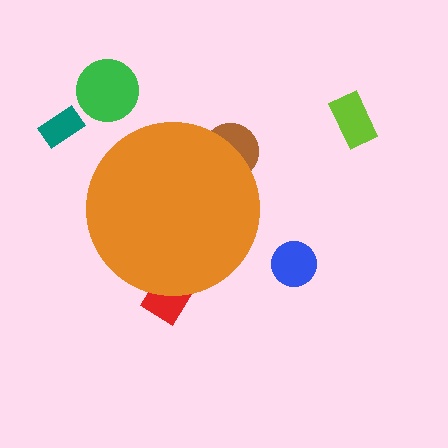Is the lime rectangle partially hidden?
No, the lime rectangle is fully visible.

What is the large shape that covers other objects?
An orange circle.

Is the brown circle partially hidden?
Yes, the brown circle is partially hidden behind the orange circle.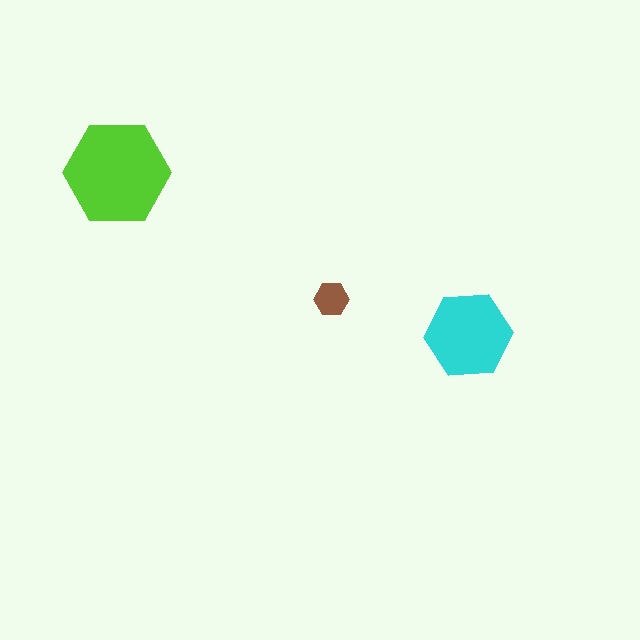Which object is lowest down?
The cyan hexagon is bottommost.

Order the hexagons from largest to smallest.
the lime one, the cyan one, the brown one.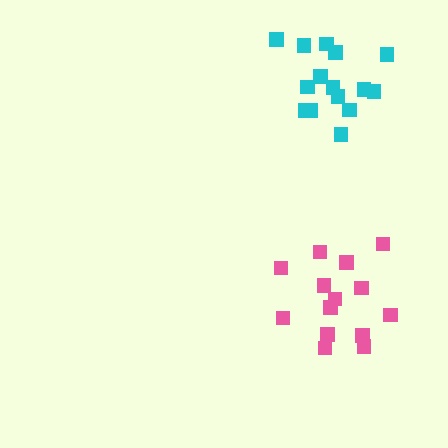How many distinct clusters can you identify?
There are 2 distinct clusters.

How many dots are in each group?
Group 1: 15 dots, Group 2: 14 dots (29 total).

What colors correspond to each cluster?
The clusters are colored: cyan, pink.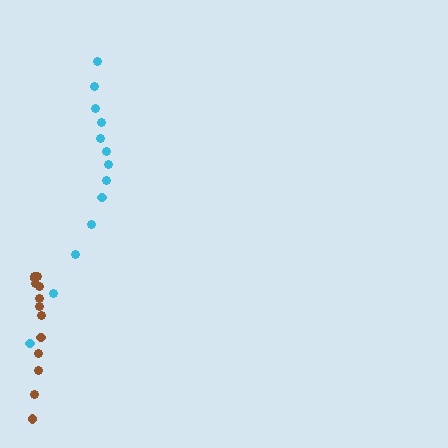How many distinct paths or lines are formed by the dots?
There are 2 distinct paths.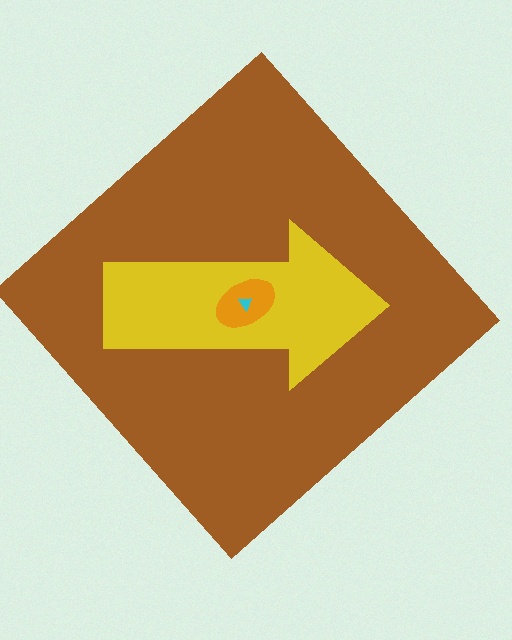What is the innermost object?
The cyan triangle.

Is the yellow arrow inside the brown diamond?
Yes.